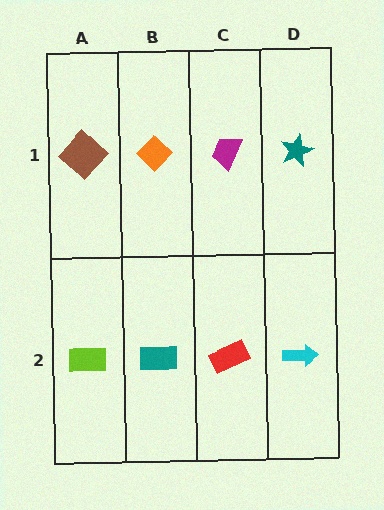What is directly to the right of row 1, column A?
An orange diamond.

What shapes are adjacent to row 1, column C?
A red rectangle (row 2, column C), an orange diamond (row 1, column B), a teal star (row 1, column D).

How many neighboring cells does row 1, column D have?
2.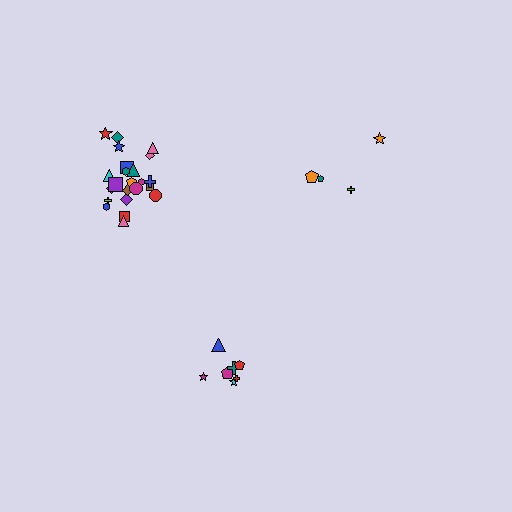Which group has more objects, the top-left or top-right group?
The top-left group.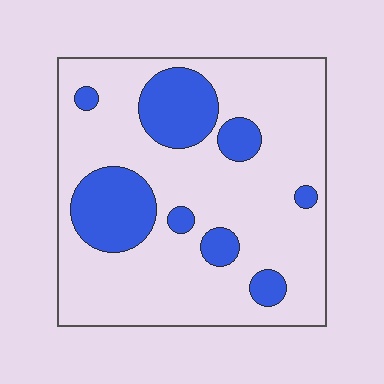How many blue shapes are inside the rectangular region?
8.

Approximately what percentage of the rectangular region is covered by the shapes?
Approximately 25%.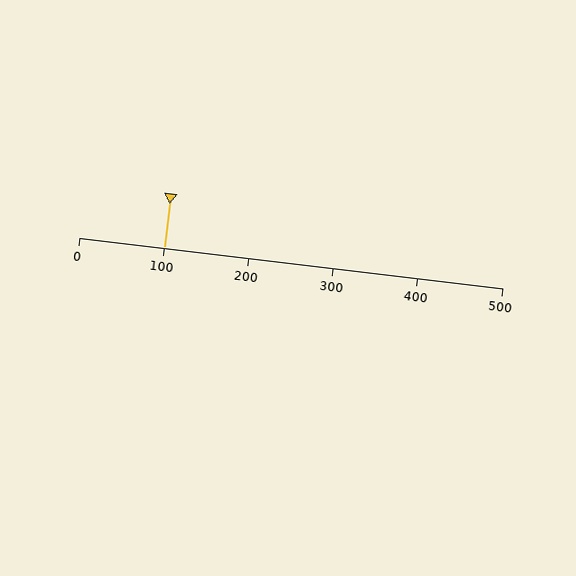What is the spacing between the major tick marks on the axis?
The major ticks are spaced 100 apart.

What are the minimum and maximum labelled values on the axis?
The axis runs from 0 to 500.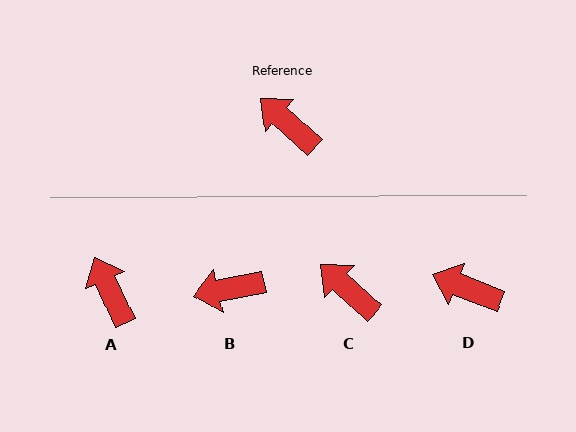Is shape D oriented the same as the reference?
No, it is off by about 21 degrees.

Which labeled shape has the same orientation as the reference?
C.